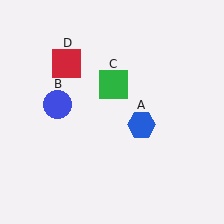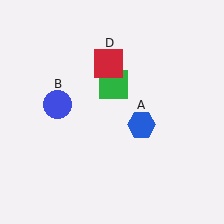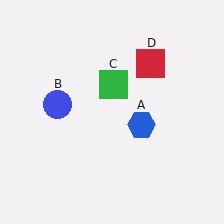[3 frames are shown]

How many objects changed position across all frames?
1 object changed position: red square (object D).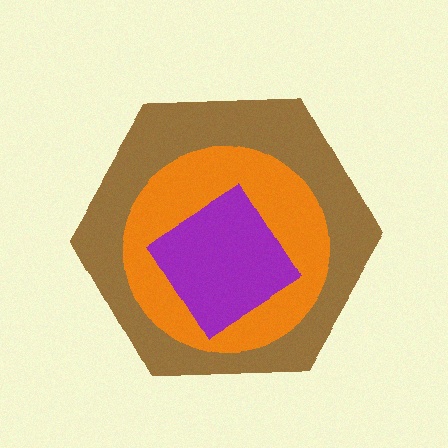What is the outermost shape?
The brown hexagon.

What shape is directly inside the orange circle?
The purple diamond.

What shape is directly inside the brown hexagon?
The orange circle.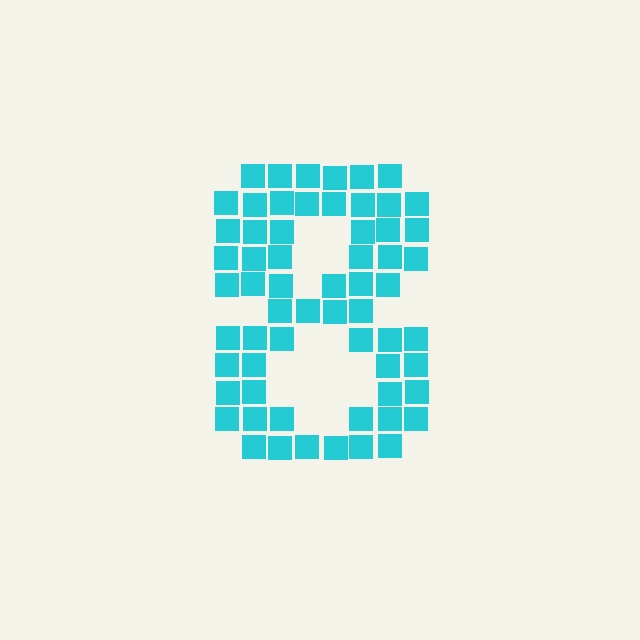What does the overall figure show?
The overall figure shows the digit 8.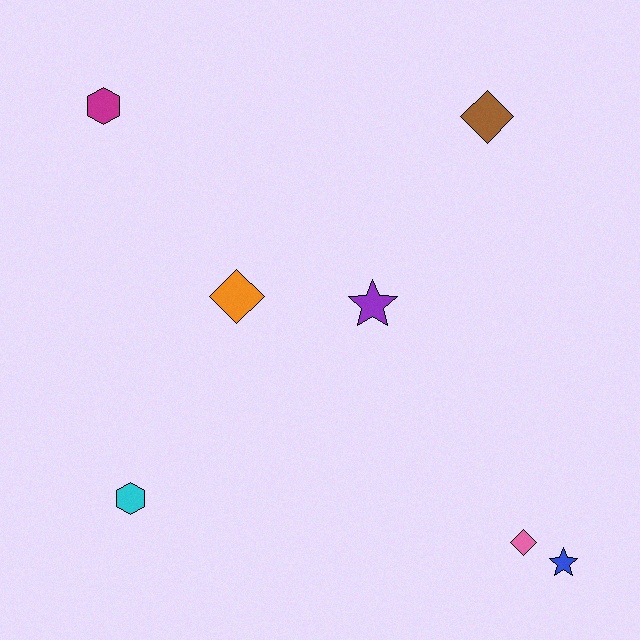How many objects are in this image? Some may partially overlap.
There are 7 objects.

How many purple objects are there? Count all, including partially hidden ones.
There is 1 purple object.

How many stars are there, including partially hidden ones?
There are 2 stars.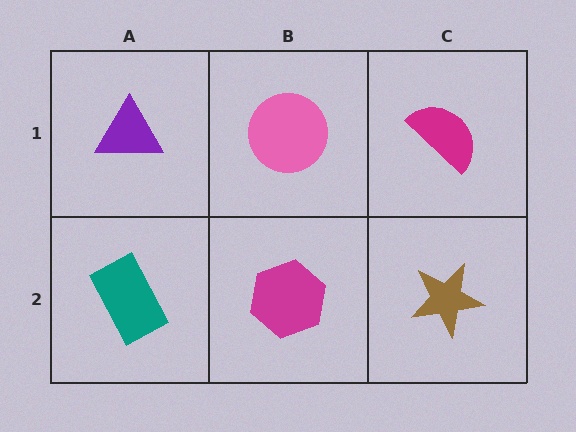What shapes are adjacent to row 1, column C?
A brown star (row 2, column C), a pink circle (row 1, column B).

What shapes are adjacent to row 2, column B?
A pink circle (row 1, column B), a teal rectangle (row 2, column A), a brown star (row 2, column C).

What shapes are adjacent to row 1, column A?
A teal rectangle (row 2, column A), a pink circle (row 1, column B).